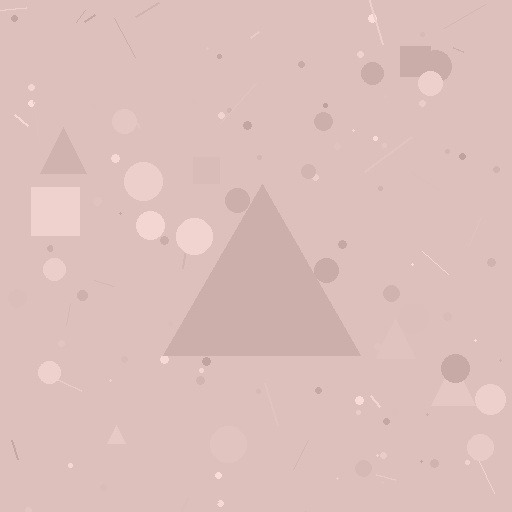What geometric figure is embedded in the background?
A triangle is embedded in the background.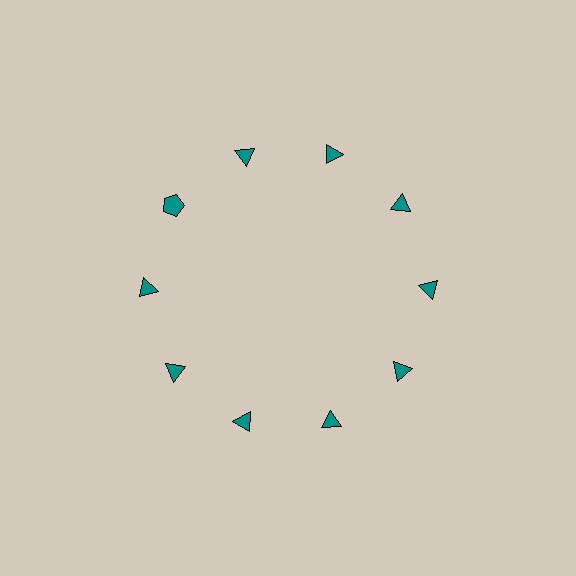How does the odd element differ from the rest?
It has a different shape: pentagon instead of triangle.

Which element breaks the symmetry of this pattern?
The teal pentagon at roughly the 10 o'clock position breaks the symmetry. All other shapes are teal triangles.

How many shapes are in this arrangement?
There are 10 shapes arranged in a ring pattern.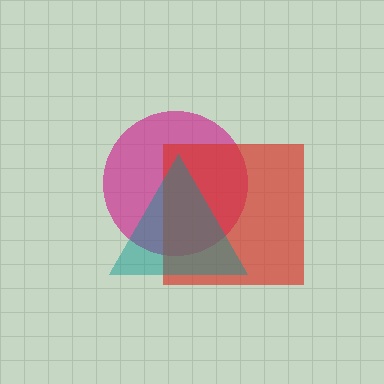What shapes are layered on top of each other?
The layered shapes are: a magenta circle, a red square, a teal triangle.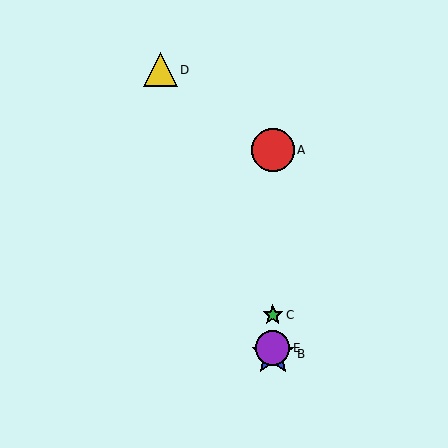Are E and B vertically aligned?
Yes, both are at x≈273.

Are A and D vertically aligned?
No, A is at x≈273 and D is at x≈160.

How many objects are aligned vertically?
4 objects (A, B, C, E) are aligned vertically.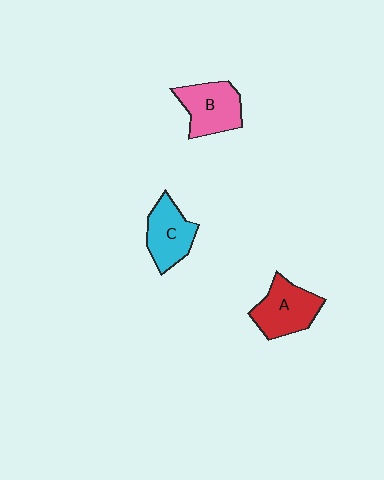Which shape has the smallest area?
Shape C (cyan).